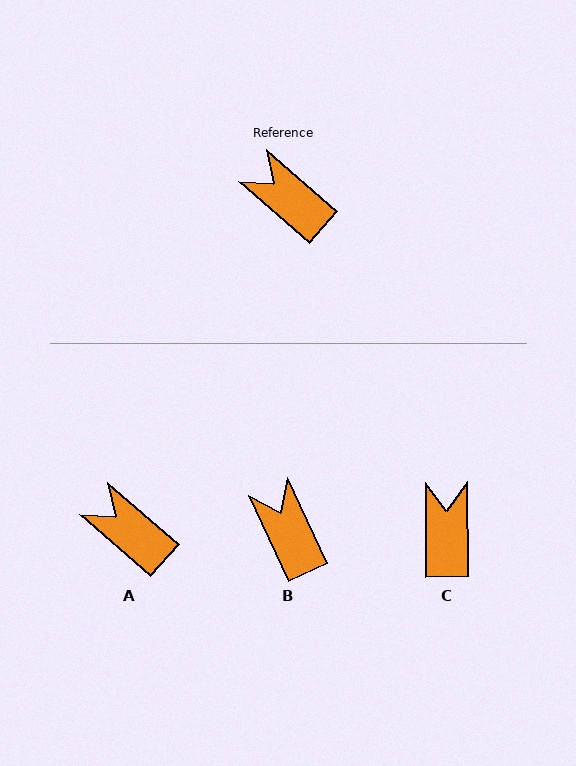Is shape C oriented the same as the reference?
No, it is off by about 48 degrees.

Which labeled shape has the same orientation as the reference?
A.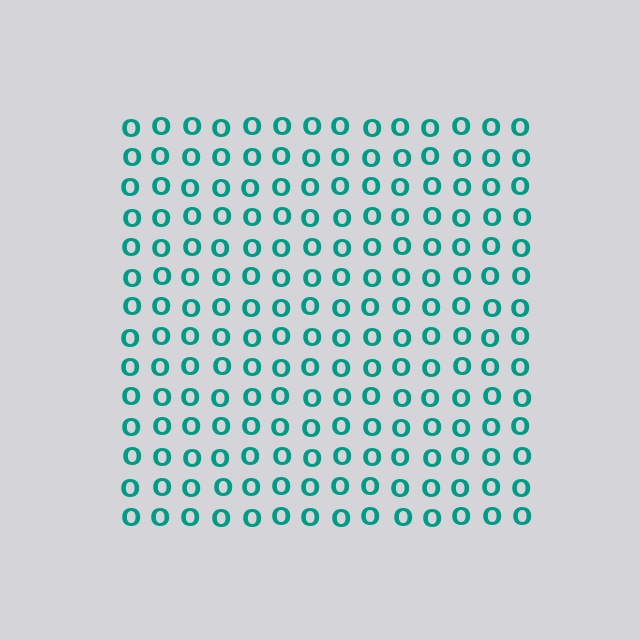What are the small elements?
The small elements are letter O's.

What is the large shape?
The large shape is a square.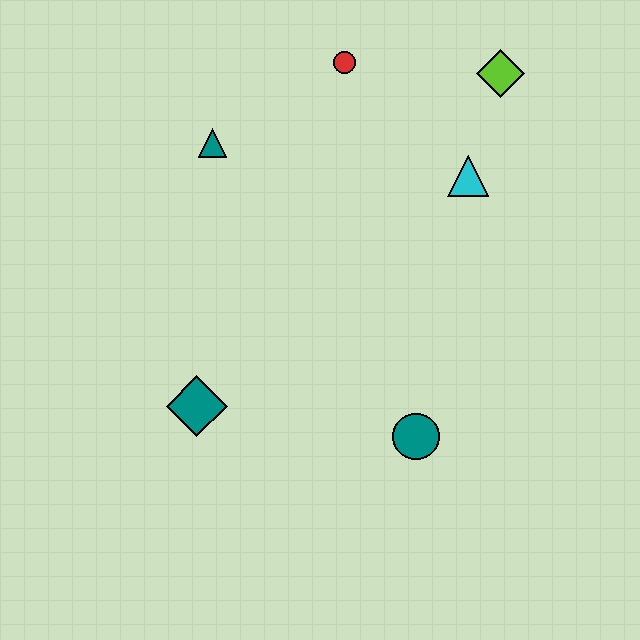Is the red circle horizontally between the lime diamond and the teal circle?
No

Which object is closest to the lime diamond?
The cyan triangle is closest to the lime diamond.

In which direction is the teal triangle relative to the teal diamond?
The teal triangle is above the teal diamond.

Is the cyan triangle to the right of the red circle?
Yes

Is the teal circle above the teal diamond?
No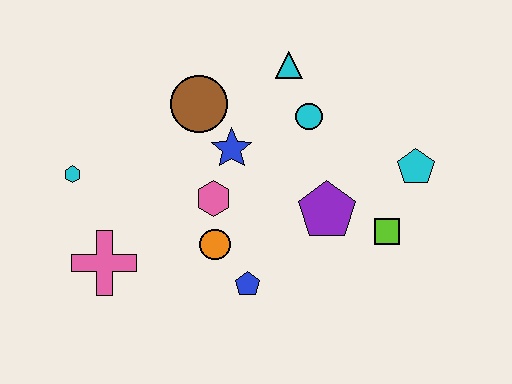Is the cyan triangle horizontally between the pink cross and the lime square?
Yes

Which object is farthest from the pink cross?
The cyan pentagon is farthest from the pink cross.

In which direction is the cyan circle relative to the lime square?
The cyan circle is above the lime square.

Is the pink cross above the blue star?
No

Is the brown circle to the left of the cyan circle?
Yes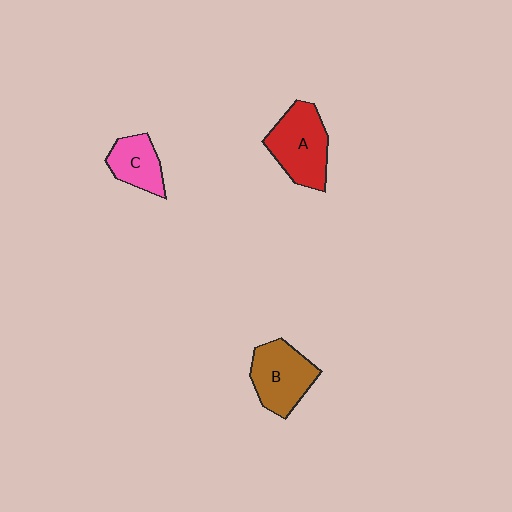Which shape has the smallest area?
Shape C (pink).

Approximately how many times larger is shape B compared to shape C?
Approximately 1.5 times.